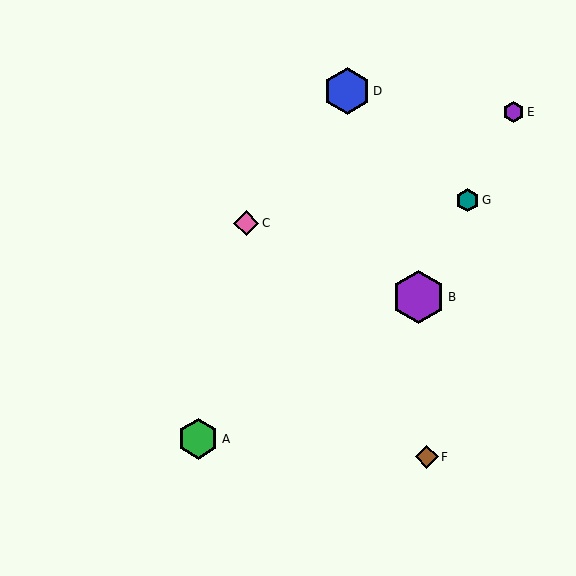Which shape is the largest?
The purple hexagon (labeled B) is the largest.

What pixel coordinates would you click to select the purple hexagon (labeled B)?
Click at (418, 297) to select the purple hexagon B.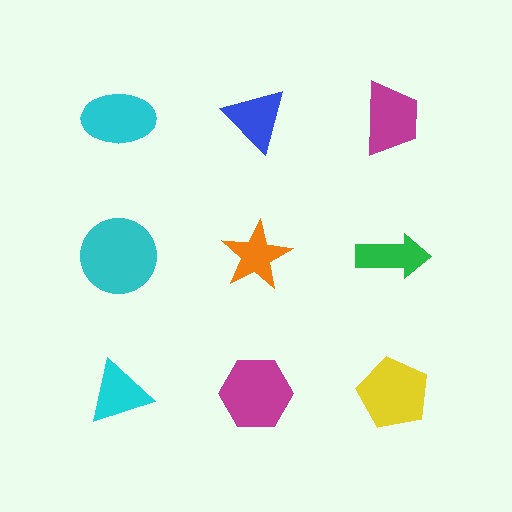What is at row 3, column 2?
A magenta hexagon.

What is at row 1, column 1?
A cyan ellipse.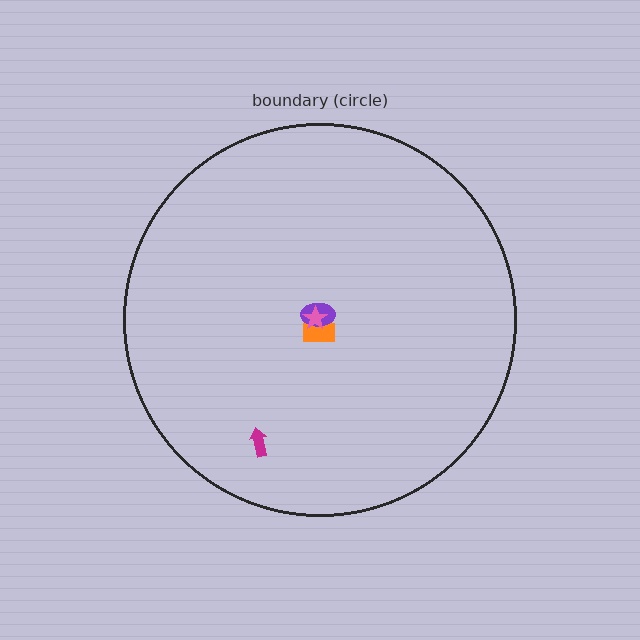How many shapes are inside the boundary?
4 inside, 0 outside.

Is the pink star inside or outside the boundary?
Inside.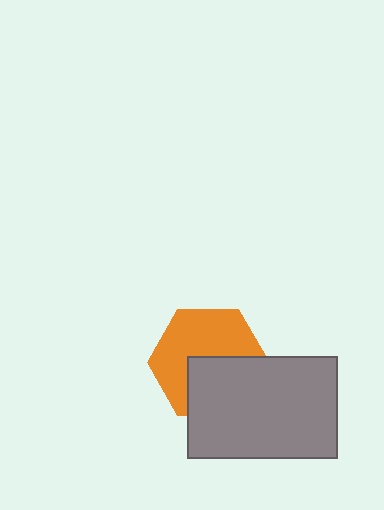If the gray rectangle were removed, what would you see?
You would see the complete orange hexagon.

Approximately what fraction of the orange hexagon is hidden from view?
Roughly 42% of the orange hexagon is hidden behind the gray rectangle.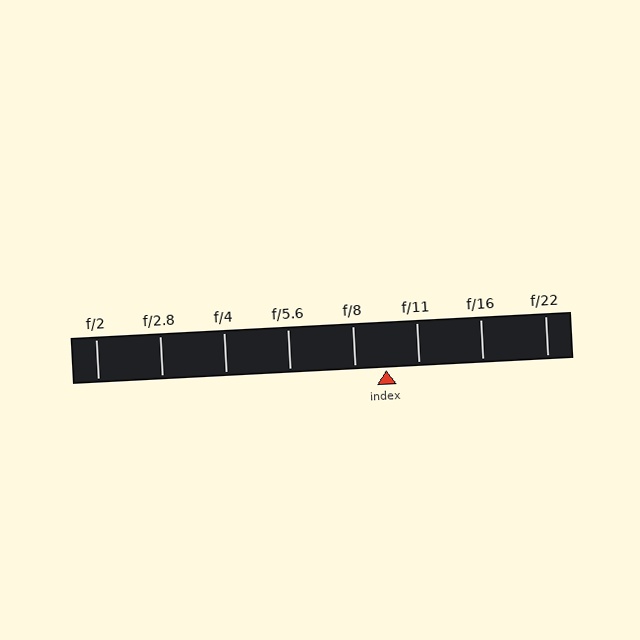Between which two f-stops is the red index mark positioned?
The index mark is between f/8 and f/11.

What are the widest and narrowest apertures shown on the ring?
The widest aperture shown is f/2 and the narrowest is f/22.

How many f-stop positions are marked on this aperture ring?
There are 8 f-stop positions marked.